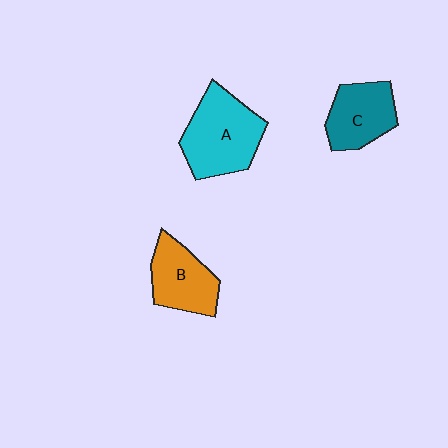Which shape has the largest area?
Shape A (cyan).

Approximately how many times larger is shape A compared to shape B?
Approximately 1.4 times.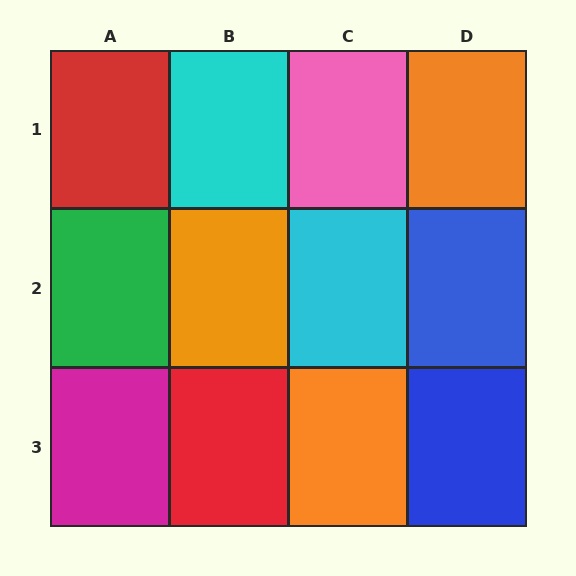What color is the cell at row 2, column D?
Blue.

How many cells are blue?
2 cells are blue.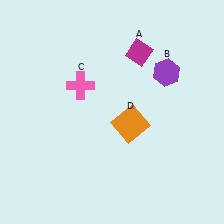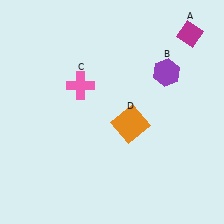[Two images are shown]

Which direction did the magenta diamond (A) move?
The magenta diamond (A) moved right.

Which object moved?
The magenta diamond (A) moved right.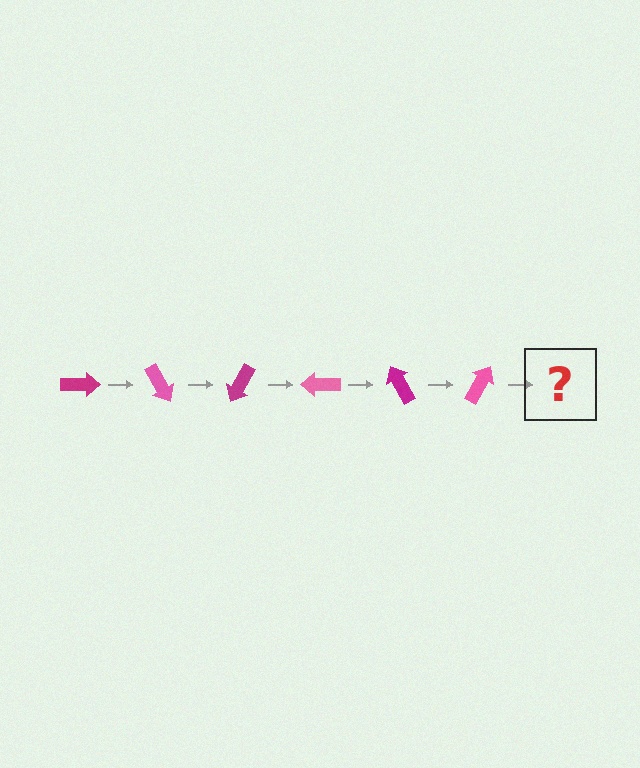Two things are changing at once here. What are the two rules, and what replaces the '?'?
The two rules are that it rotates 60 degrees each step and the color cycles through magenta and pink. The '?' should be a magenta arrow, rotated 360 degrees from the start.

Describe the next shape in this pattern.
It should be a magenta arrow, rotated 360 degrees from the start.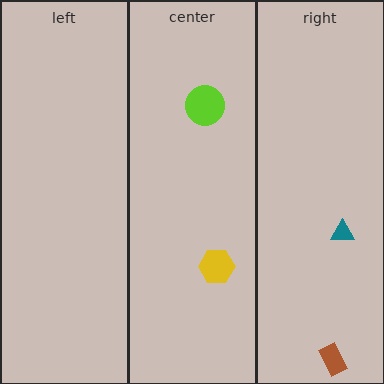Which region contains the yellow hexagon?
The center region.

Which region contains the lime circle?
The center region.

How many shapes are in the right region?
2.